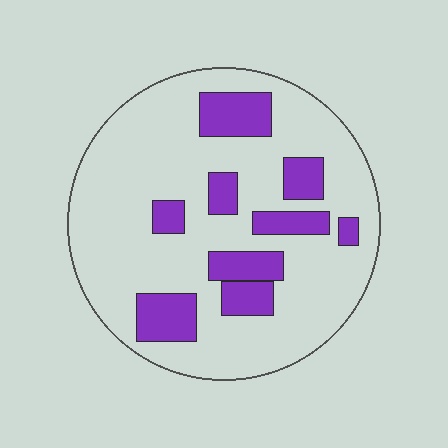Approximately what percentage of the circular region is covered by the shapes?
Approximately 20%.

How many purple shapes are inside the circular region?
9.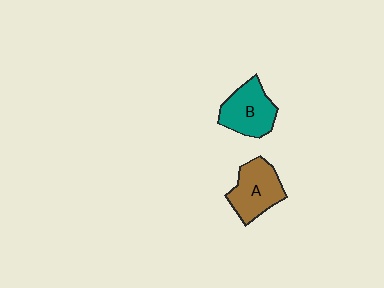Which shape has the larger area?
Shape A (brown).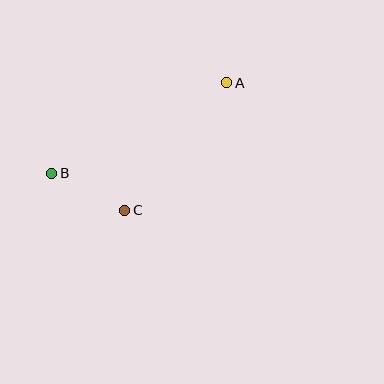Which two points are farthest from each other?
Points A and B are farthest from each other.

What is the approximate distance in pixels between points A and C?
The distance between A and C is approximately 163 pixels.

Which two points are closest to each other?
Points B and C are closest to each other.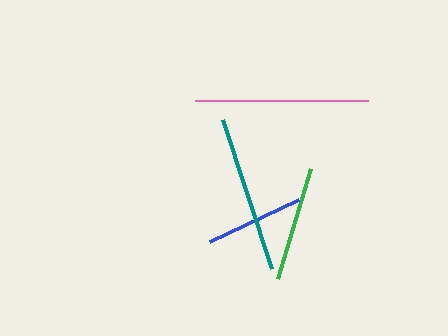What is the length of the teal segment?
The teal segment is approximately 157 pixels long.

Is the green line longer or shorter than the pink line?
The pink line is longer than the green line.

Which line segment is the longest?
The pink line is the longest at approximately 173 pixels.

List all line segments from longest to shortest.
From longest to shortest: pink, teal, green, blue.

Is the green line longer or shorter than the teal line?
The teal line is longer than the green line.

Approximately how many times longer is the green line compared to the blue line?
The green line is approximately 1.2 times the length of the blue line.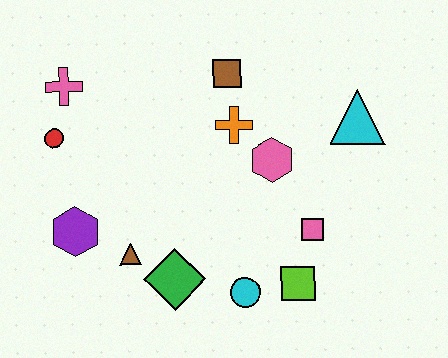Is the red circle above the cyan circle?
Yes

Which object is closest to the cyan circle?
The lime square is closest to the cyan circle.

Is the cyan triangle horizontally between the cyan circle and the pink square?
No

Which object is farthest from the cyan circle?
The pink cross is farthest from the cyan circle.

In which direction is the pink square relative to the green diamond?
The pink square is to the right of the green diamond.